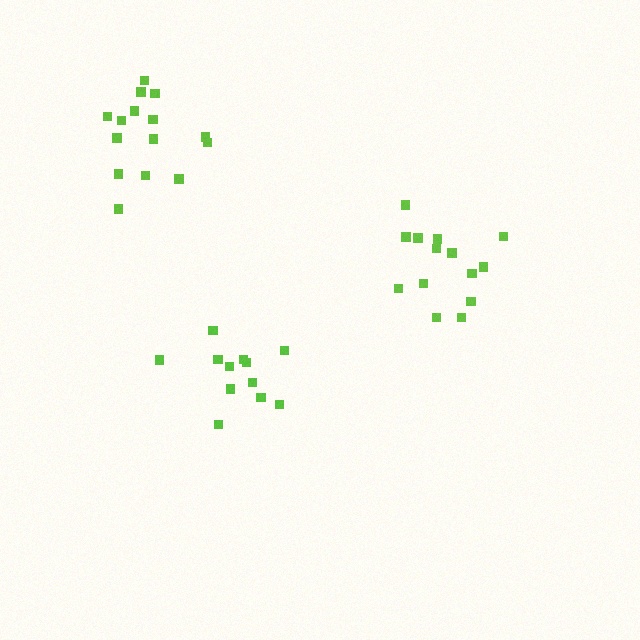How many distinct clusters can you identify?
There are 3 distinct clusters.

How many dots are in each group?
Group 1: 15 dots, Group 2: 14 dots, Group 3: 12 dots (41 total).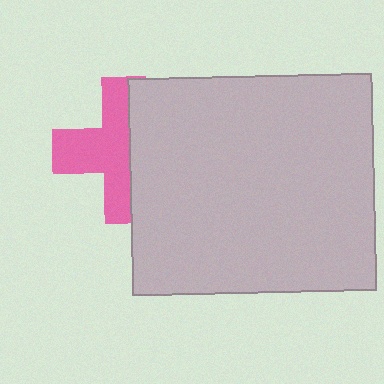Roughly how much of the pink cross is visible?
About half of it is visible (roughly 54%).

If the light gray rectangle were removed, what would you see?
You would see the complete pink cross.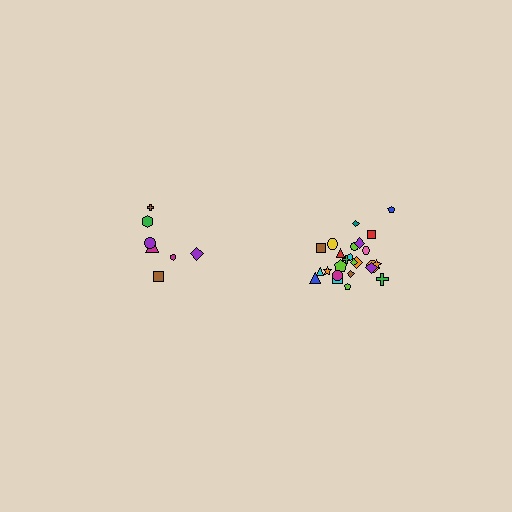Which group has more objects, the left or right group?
The right group.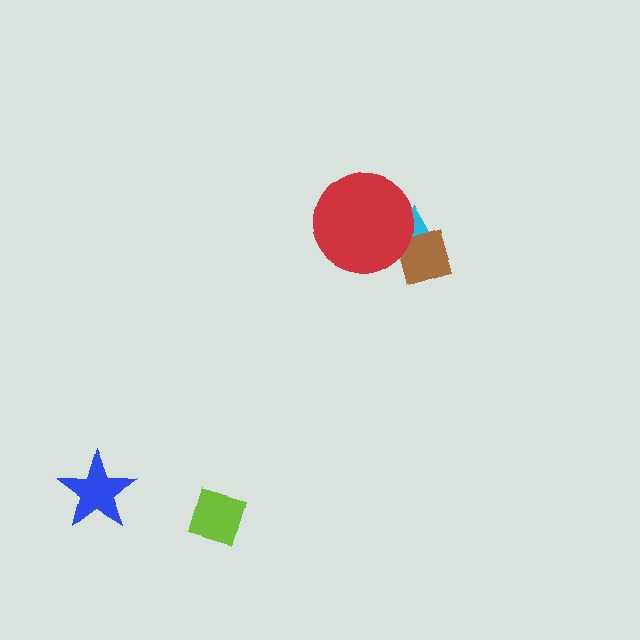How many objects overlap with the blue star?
0 objects overlap with the blue star.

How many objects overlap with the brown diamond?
2 objects overlap with the brown diamond.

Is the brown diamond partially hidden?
Yes, it is partially covered by another shape.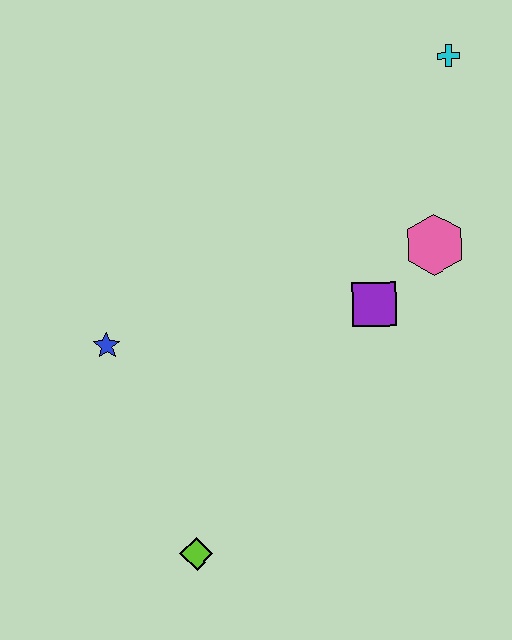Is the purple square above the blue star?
Yes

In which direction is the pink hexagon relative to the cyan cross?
The pink hexagon is below the cyan cross.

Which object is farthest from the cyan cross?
The lime diamond is farthest from the cyan cross.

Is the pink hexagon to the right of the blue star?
Yes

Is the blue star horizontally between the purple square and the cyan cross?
No